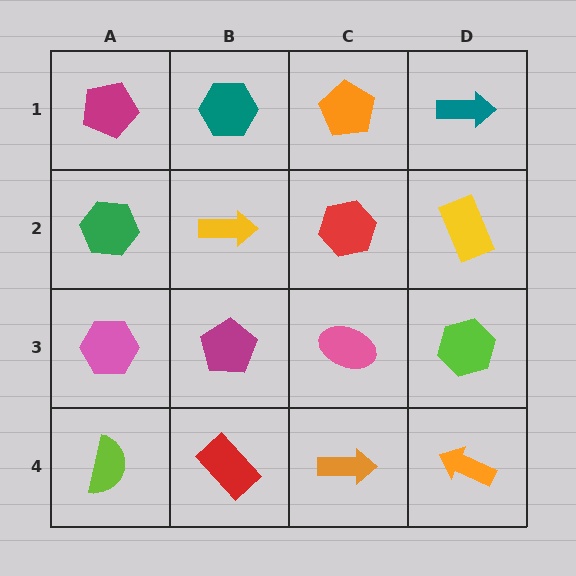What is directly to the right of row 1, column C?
A teal arrow.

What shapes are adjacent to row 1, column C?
A red hexagon (row 2, column C), a teal hexagon (row 1, column B), a teal arrow (row 1, column D).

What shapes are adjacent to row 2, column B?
A teal hexagon (row 1, column B), a magenta pentagon (row 3, column B), a green hexagon (row 2, column A), a red hexagon (row 2, column C).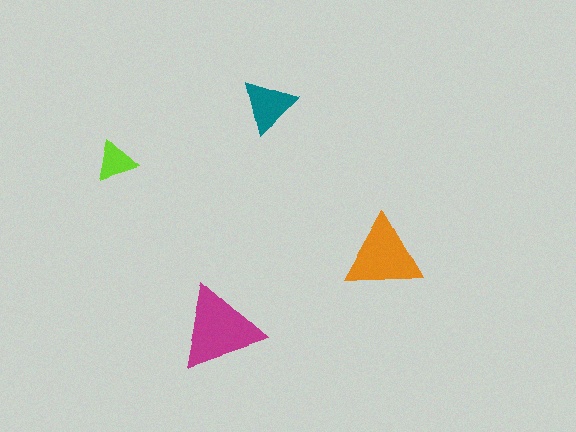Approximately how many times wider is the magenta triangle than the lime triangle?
About 2 times wider.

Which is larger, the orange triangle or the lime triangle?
The orange one.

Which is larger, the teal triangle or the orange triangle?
The orange one.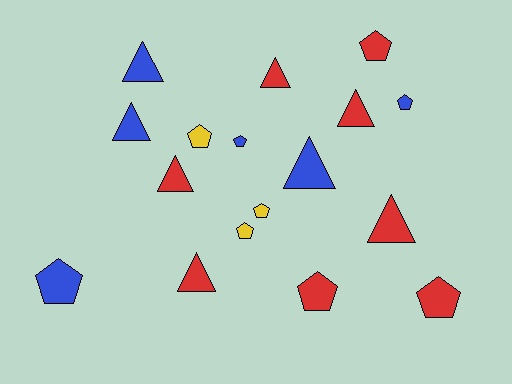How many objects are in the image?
There are 17 objects.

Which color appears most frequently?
Red, with 8 objects.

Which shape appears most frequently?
Pentagon, with 9 objects.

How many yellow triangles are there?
There are no yellow triangles.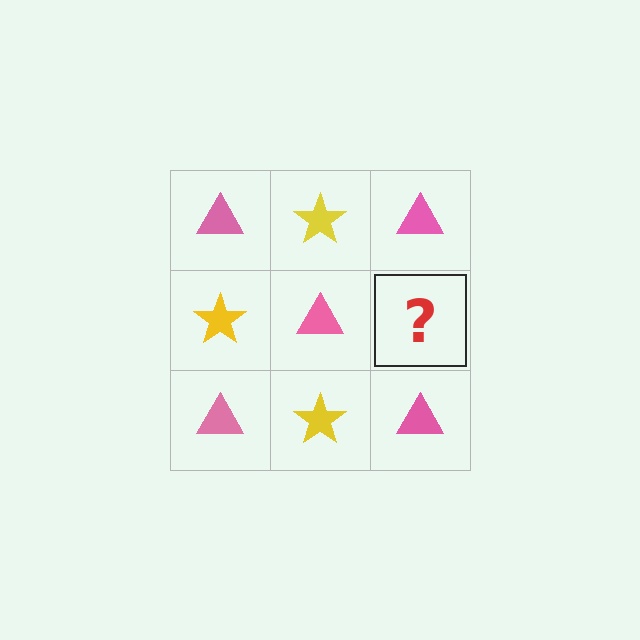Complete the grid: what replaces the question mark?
The question mark should be replaced with a yellow star.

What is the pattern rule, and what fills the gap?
The rule is that it alternates pink triangle and yellow star in a checkerboard pattern. The gap should be filled with a yellow star.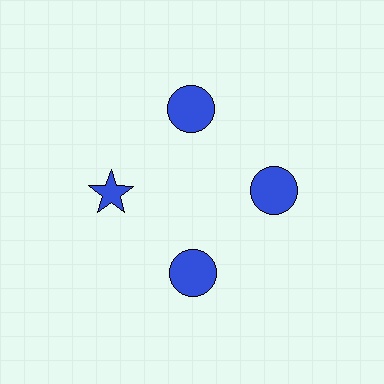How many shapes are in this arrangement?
There are 4 shapes arranged in a ring pattern.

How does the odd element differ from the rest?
It has a different shape: star instead of circle.